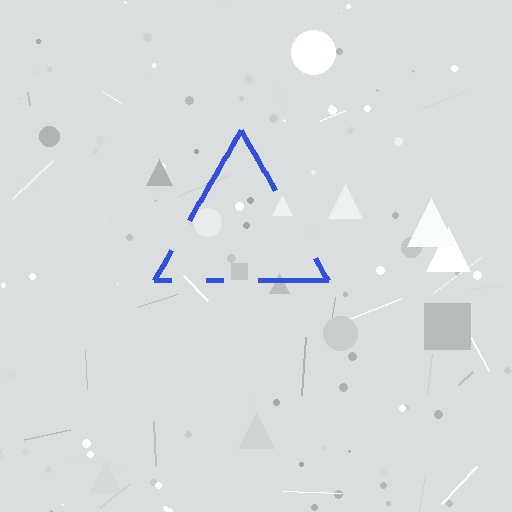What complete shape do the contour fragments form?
The contour fragments form a triangle.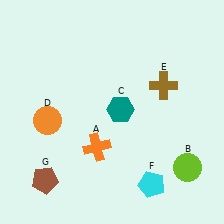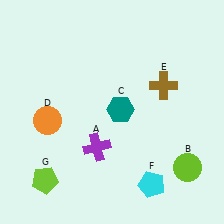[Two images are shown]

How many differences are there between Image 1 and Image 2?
There are 2 differences between the two images.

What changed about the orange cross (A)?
In Image 1, A is orange. In Image 2, it changed to purple.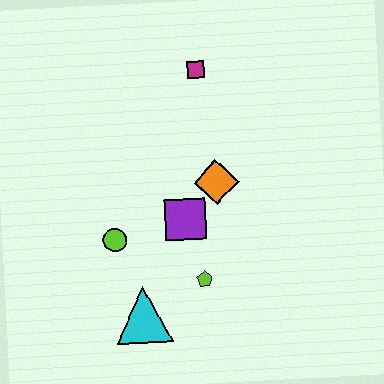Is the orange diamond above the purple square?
Yes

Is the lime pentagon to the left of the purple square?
No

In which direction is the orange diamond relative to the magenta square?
The orange diamond is below the magenta square.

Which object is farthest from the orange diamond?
The cyan triangle is farthest from the orange diamond.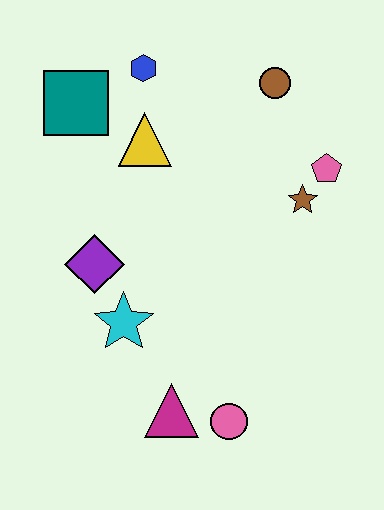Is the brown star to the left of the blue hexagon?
No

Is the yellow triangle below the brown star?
No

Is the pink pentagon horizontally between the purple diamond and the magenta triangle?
No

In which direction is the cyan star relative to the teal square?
The cyan star is below the teal square.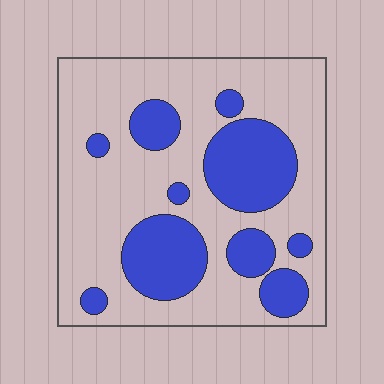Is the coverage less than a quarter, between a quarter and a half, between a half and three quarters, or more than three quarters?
Between a quarter and a half.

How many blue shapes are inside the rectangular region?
10.